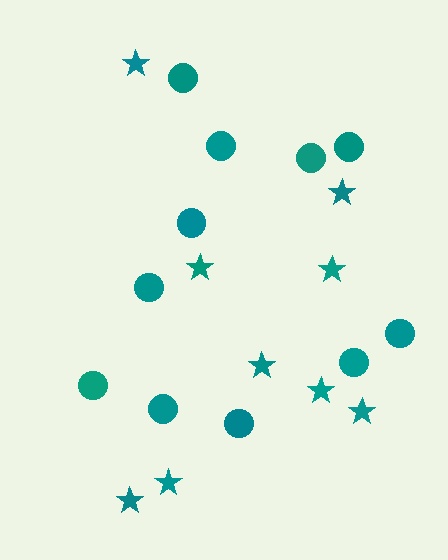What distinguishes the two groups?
There are 2 groups: one group of stars (9) and one group of circles (11).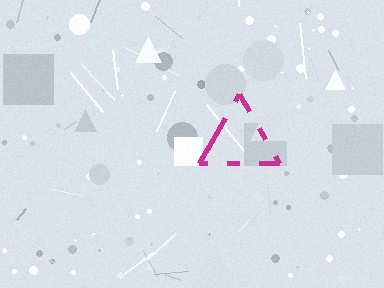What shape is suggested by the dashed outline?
The dashed outline suggests a triangle.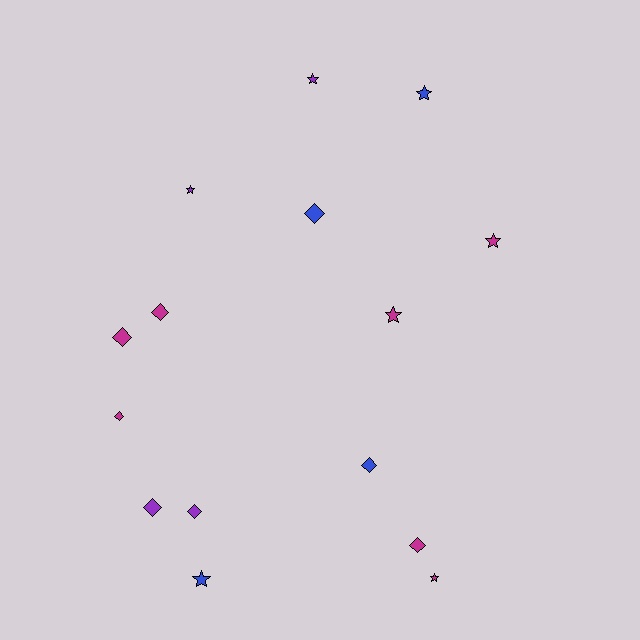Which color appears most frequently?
Magenta, with 7 objects.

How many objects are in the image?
There are 15 objects.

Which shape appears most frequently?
Diamond, with 8 objects.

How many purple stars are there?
There are 2 purple stars.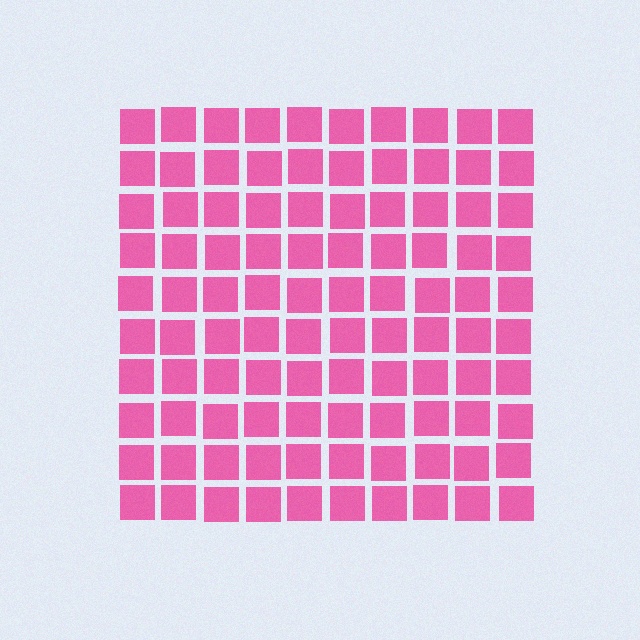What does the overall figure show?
The overall figure shows a square.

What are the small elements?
The small elements are squares.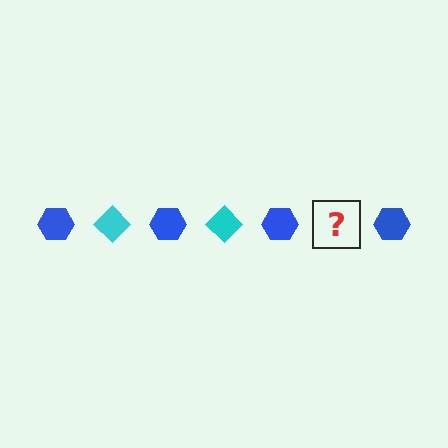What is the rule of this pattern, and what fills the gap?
The rule is that the pattern alternates between blue hexagon and cyan diamond. The gap should be filled with a cyan diamond.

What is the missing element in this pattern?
The missing element is a cyan diamond.